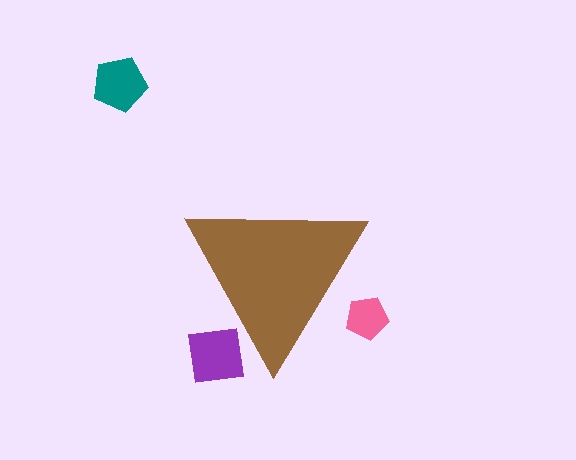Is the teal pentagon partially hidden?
No, the teal pentagon is fully visible.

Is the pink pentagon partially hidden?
Yes, the pink pentagon is partially hidden behind the brown triangle.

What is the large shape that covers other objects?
A brown triangle.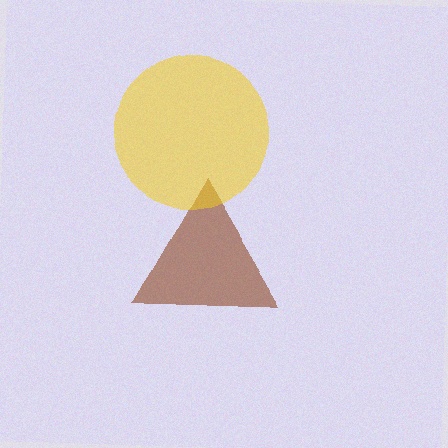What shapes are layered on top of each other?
The layered shapes are: a brown triangle, a yellow circle.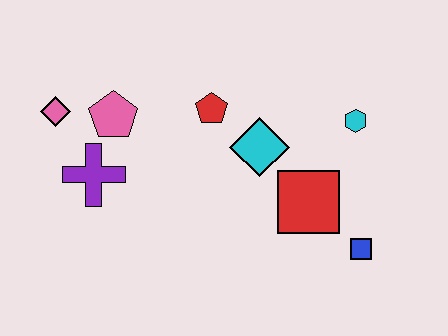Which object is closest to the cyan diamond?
The red pentagon is closest to the cyan diamond.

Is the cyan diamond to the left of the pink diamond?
No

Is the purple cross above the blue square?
Yes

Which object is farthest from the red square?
The pink diamond is farthest from the red square.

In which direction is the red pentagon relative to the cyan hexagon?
The red pentagon is to the left of the cyan hexagon.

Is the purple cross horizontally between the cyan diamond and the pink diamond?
Yes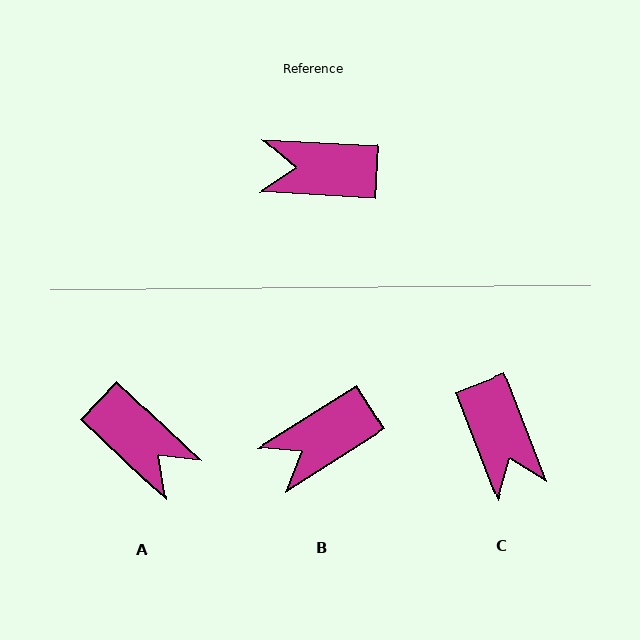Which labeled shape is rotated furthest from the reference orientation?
A, about 140 degrees away.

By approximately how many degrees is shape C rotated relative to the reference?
Approximately 115 degrees counter-clockwise.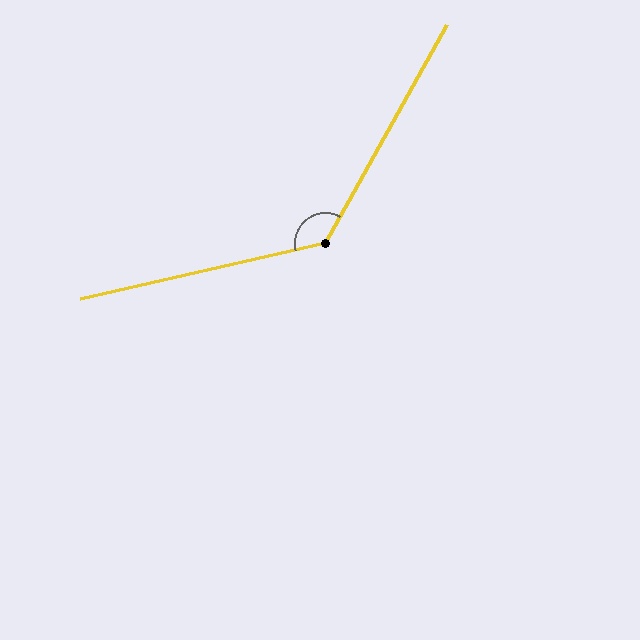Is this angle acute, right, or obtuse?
It is obtuse.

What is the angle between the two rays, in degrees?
Approximately 132 degrees.